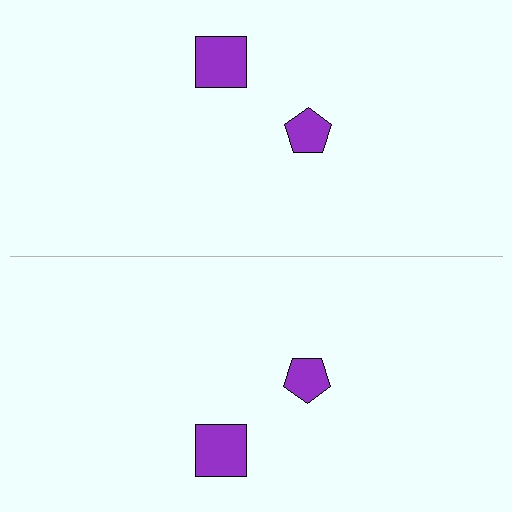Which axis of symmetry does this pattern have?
The pattern has a horizontal axis of symmetry running through the center of the image.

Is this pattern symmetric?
Yes, this pattern has bilateral (reflection) symmetry.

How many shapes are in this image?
There are 4 shapes in this image.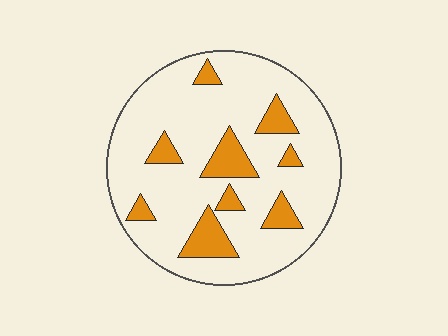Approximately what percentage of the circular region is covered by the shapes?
Approximately 15%.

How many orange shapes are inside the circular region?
9.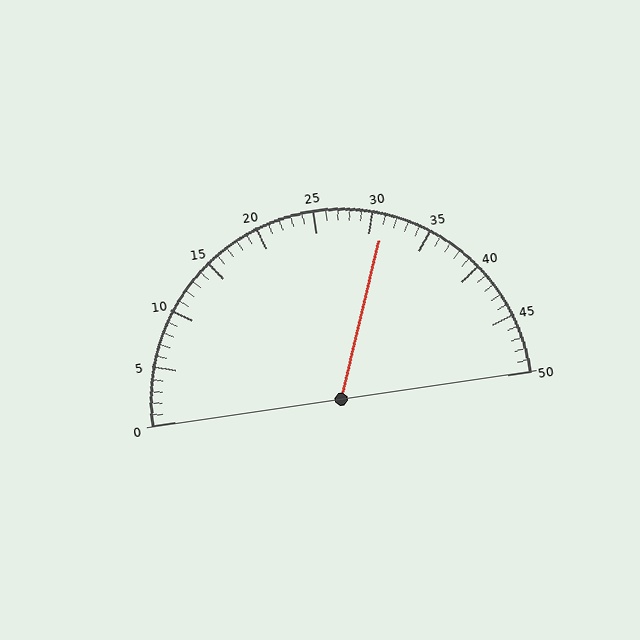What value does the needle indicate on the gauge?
The needle indicates approximately 31.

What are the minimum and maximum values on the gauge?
The gauge ranges from 0 to 50.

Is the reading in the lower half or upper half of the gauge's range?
The reading is in the upper half of the range (0 to 50).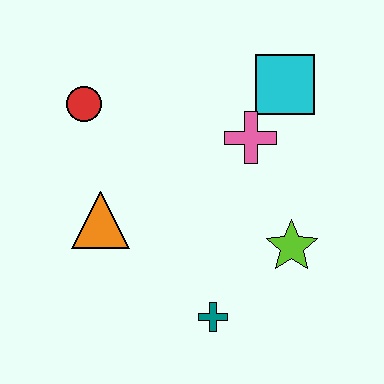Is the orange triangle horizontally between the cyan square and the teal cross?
No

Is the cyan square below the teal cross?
No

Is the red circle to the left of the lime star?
Yes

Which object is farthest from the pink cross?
The teal cross is farthest from the pink cross.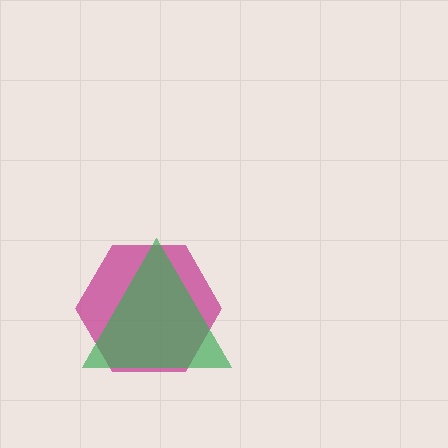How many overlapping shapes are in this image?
There are 2 overlapping shapes in the image.